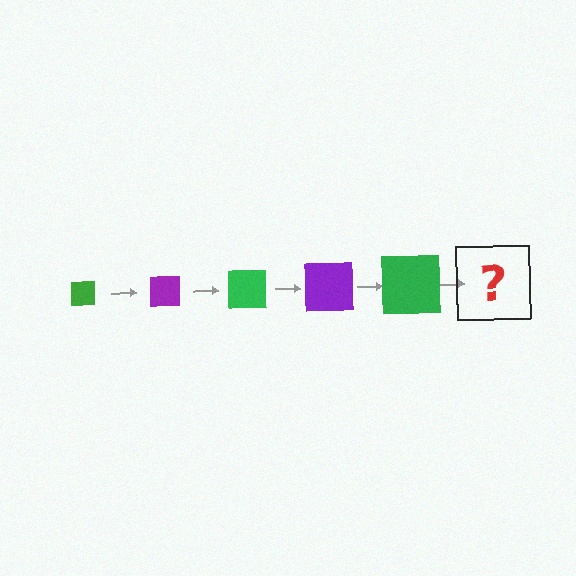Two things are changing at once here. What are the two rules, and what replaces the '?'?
The two rules are that the square grows larger each step and the color cycles through green and purple. The '?' should be a purple square, larger than the previous one.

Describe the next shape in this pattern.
It should be a purple square, larger than the previous one.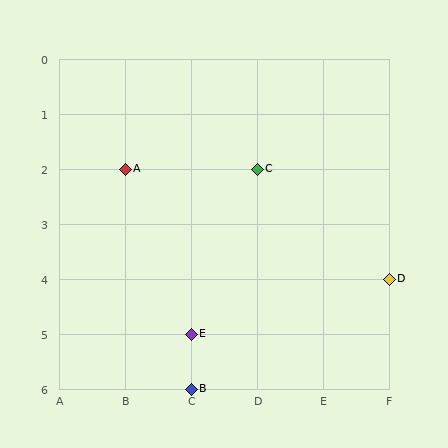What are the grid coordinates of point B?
Point B is at grid coordinates (C, 6).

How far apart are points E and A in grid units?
Points E and A are 1 column and 3 rows apart (about 3.2 grid units diagonally).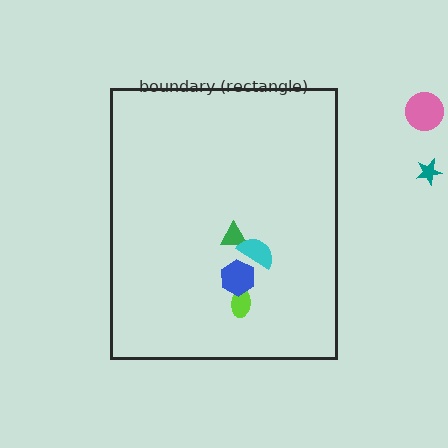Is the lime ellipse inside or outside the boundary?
Inside.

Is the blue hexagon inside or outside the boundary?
Inside.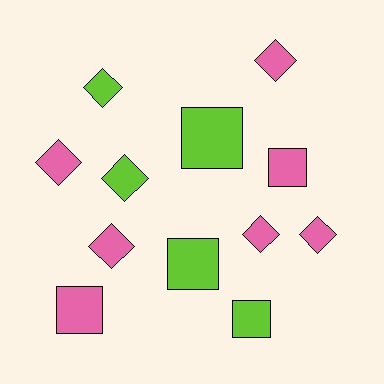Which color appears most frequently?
Pink, with 7 objects.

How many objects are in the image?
There are 12 objects.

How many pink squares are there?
There are 2 pink squares.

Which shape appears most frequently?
Diamond, with 7 objects.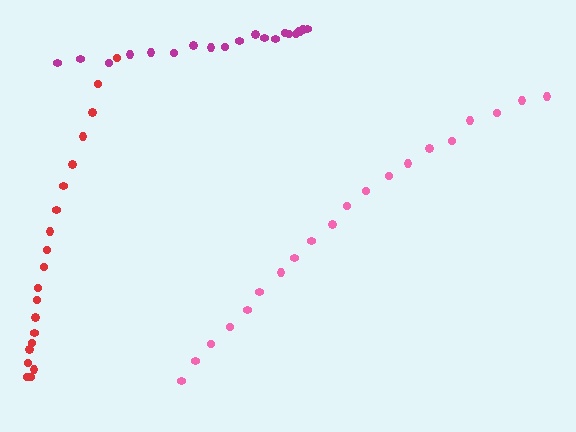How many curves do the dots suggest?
There are 3 distinct paths.